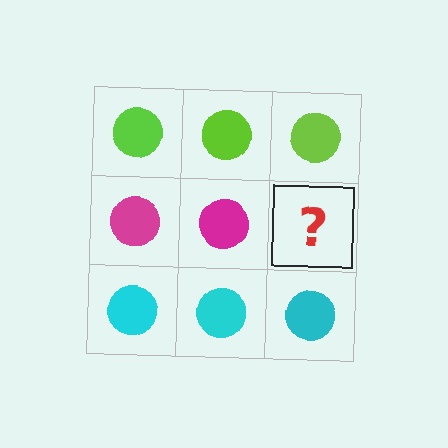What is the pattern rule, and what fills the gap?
The rule is that each row has a consistent color. The gap should be filled with a magenta circle.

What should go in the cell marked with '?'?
The missing cell should contain a magenta circle.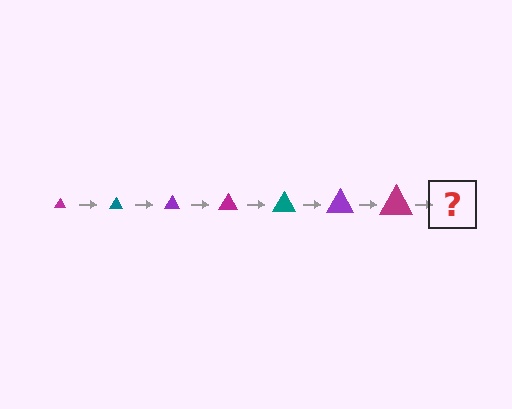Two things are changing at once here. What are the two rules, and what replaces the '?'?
The two rules are that the triangle grows larger each step and the color cycles through magenta, teal, and purple. The '?' should be a teal triangle, larger than the previous one.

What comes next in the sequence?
The next element should be a teal triangle, larger than the previous one.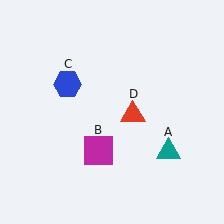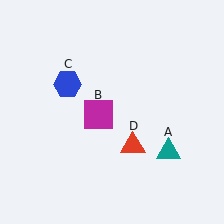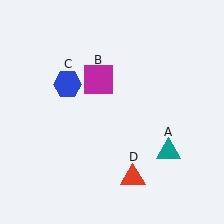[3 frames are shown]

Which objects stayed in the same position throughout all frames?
Teal triangle (object A) and blue hexagon (object C) remained stationary.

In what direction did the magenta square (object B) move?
The magenta square (object B) moved up.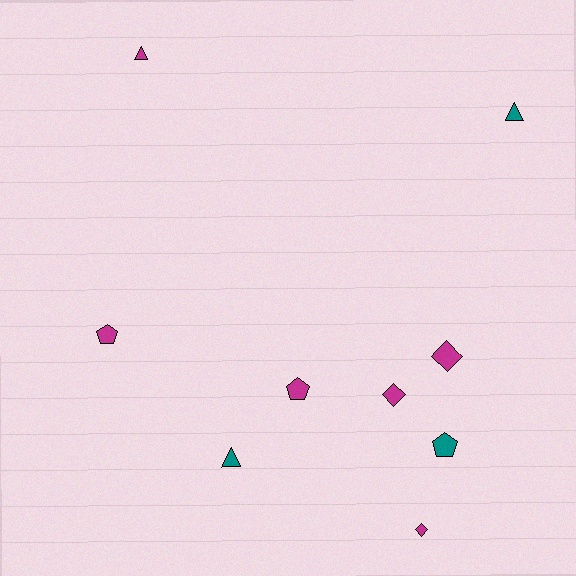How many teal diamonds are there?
There are no teal diamonds.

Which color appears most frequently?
Magenta, with 6 objects.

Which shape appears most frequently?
Diamond, with 3 objects.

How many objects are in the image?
There are 9 objects.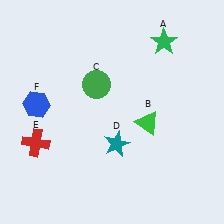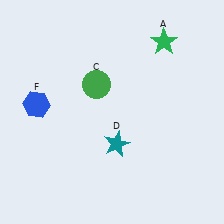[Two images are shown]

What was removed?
The green triangle (B), the red cross (E) were removed in Image 2.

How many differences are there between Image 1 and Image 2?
There are 2 differences between the two images.